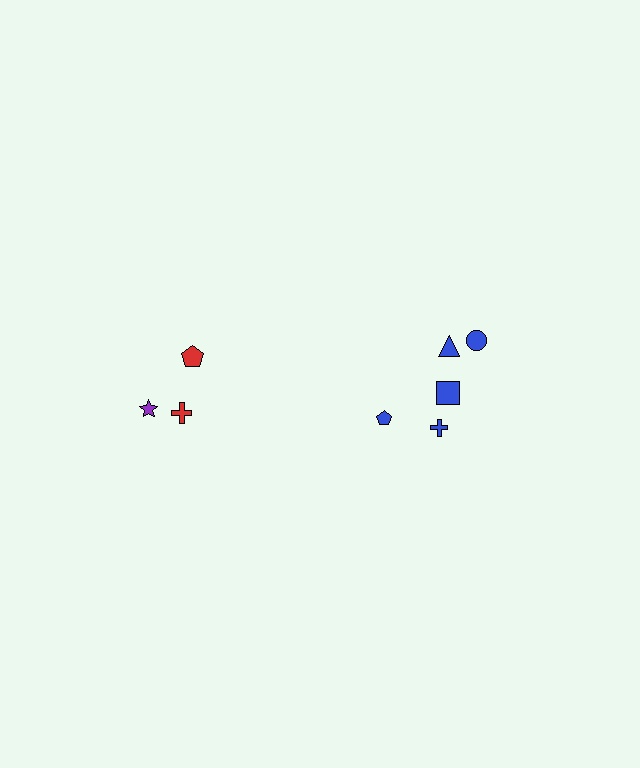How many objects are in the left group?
There are 3 objects.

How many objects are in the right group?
There are 5 objects.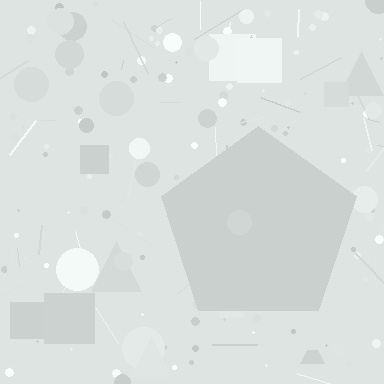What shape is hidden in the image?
A pentagon is hidden in the image.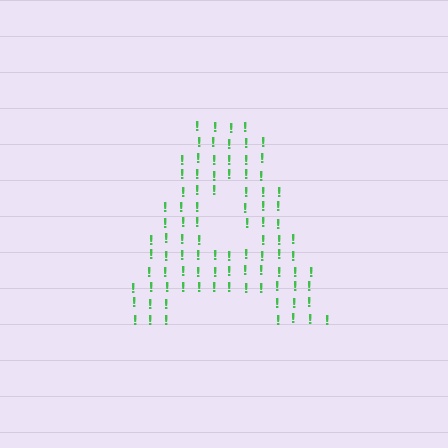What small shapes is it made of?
It is made of small exclamation marks.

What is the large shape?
The large shape is the letter A.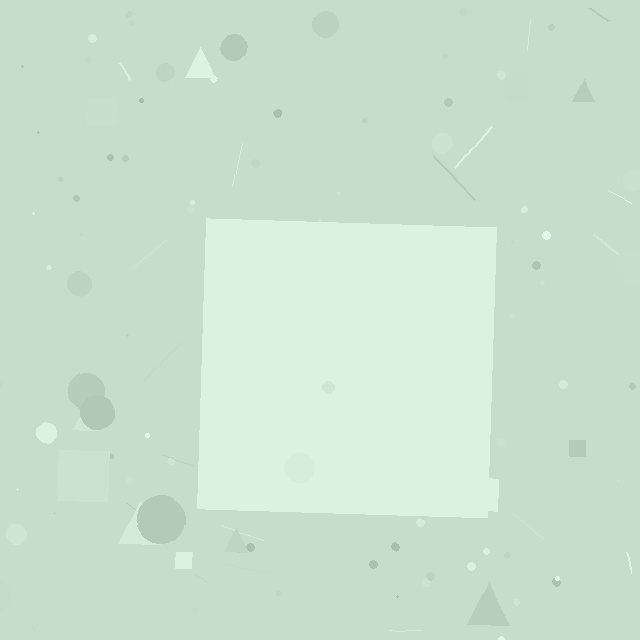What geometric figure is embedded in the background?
A square is embedded in the background.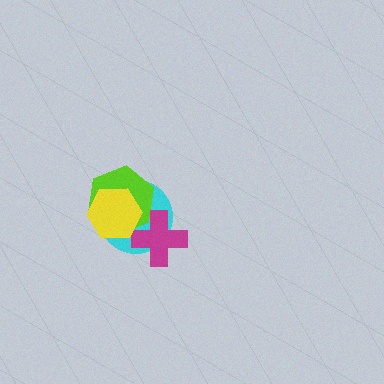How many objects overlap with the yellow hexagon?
2 objects overlap with the yellow hexagon.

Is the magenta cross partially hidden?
No, no other shape covers it.